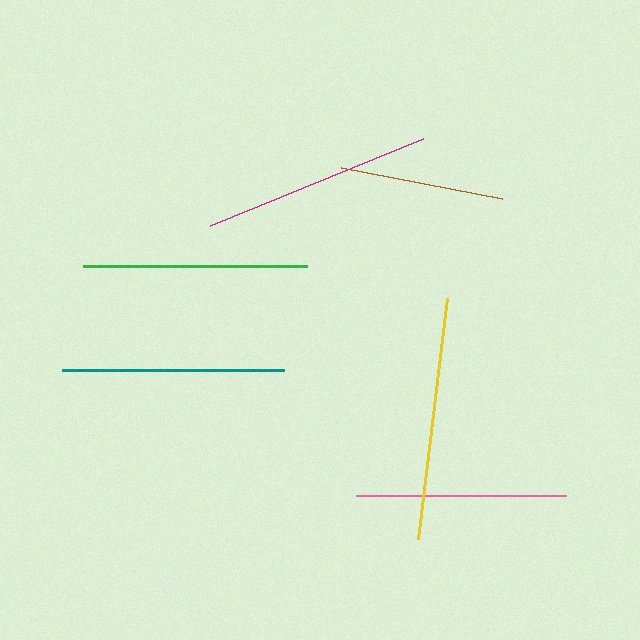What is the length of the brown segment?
The brown segment is approximately 164 pixels long.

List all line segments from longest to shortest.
From longest to shortest: yellow, magenta, green, teal, pink, brown.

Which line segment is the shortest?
The brown line is the shortest at approximately 164 pixels.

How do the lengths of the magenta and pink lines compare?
The magenta and pink lines are approximately the same length.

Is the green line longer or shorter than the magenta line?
The magenta line is longer than the green line.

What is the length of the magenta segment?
The magenta segment is approximately 231 pixels long.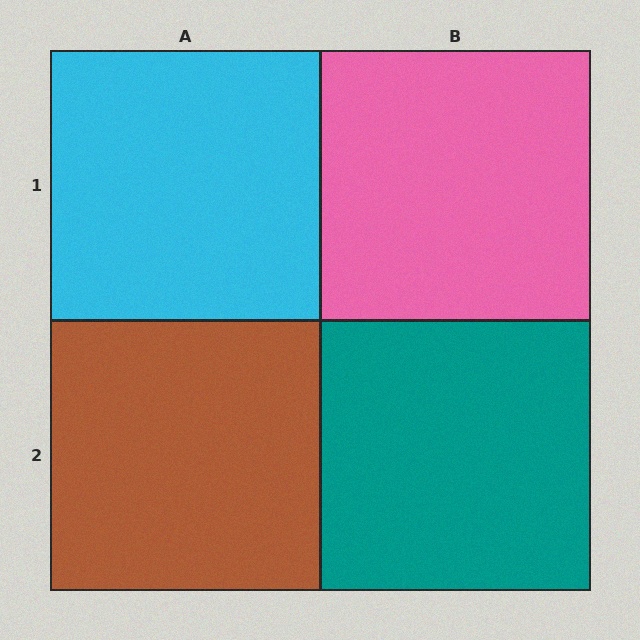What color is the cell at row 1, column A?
Cyan.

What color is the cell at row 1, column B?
Pink.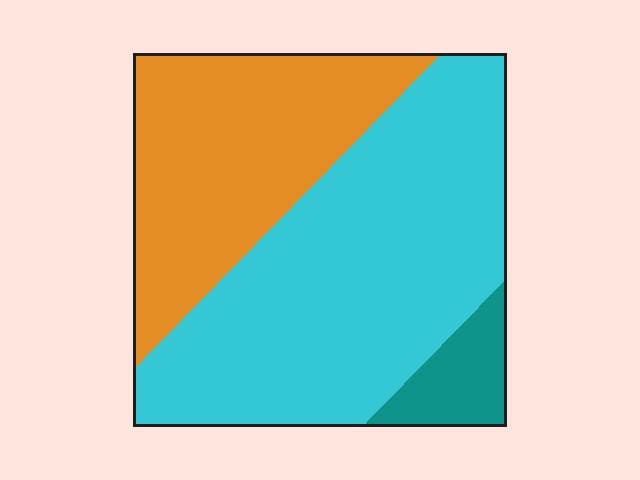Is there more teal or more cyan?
Cyan.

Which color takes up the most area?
Cyan, at roughly 55%.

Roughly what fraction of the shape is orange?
Orange covers 35% of the shape.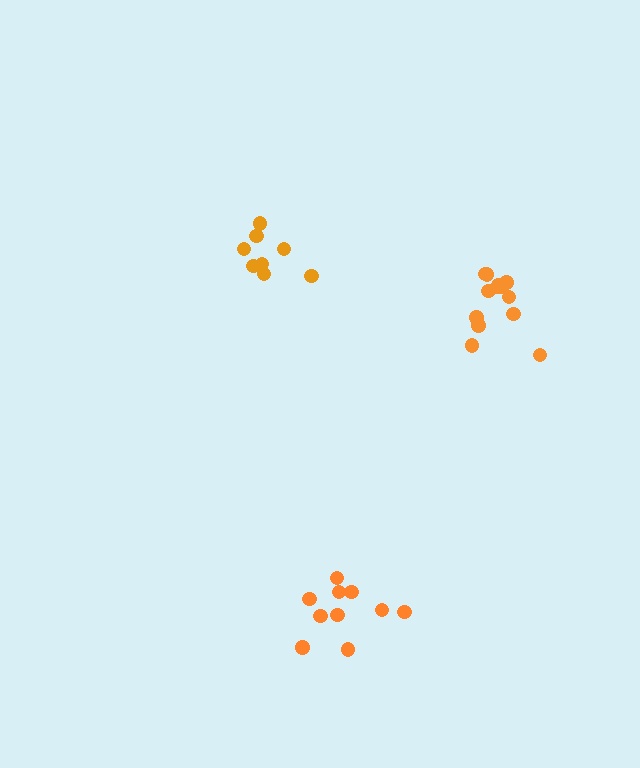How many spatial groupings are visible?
There are 3 spatial groupings.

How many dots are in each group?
Group 1: 8 dots, Group 2: 13 dots, Group 3: 10 dots (31 total).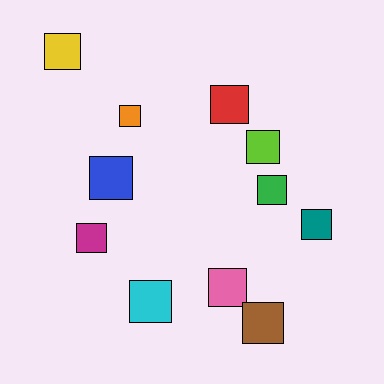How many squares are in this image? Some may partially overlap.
There are 11 squares.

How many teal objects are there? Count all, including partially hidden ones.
There is 1 teal object.